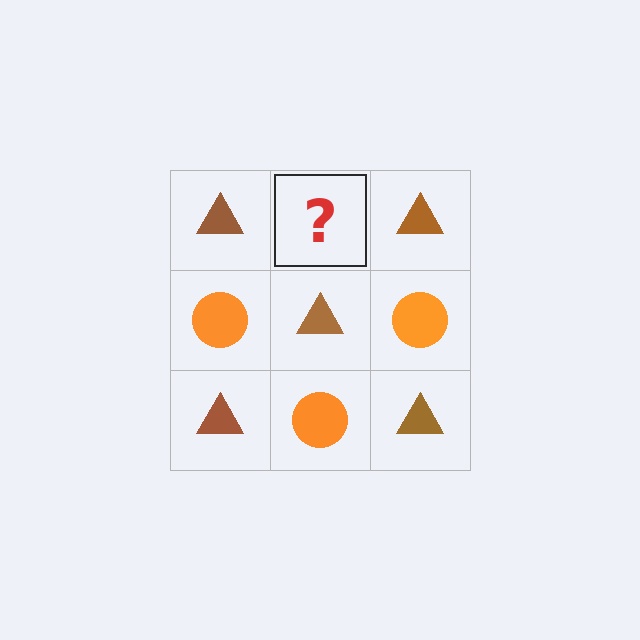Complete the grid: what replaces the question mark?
The question mark should be replaced with an orange circle.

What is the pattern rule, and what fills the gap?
The rule is that it alternates brown triangle and orange circle in a checkerboard pattern. The gap should be filled with an orange circle.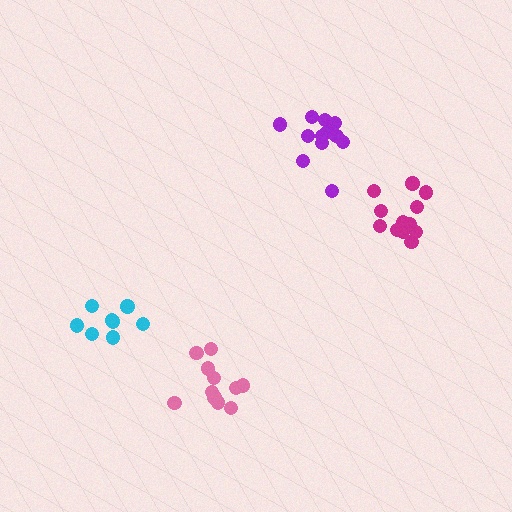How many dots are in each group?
Group 1: 8 dots, Group 2: 11 dots, Group 3: 12 dots, Group 4: 13 dots (44 total).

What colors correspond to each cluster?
The clusters are colored: cyan, pink, magenta, purple.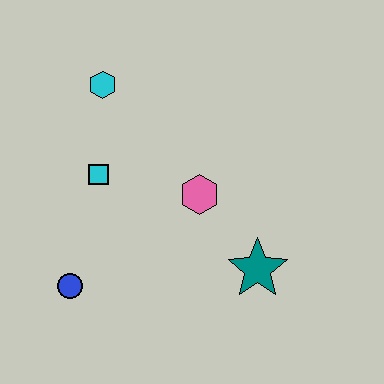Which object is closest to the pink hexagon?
The teal star is closest to the pink hexagon.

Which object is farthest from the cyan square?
The teal star is farthest from the cyan square.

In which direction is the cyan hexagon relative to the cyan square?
The cyan hexagon is above the cyan square.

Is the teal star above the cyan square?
No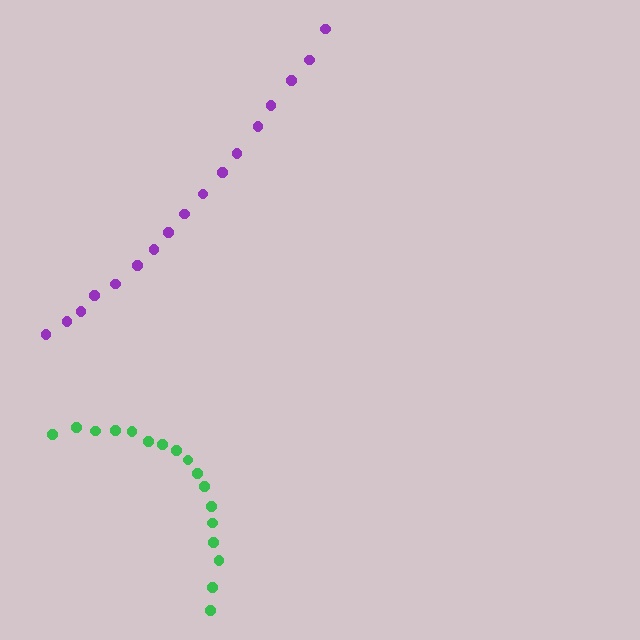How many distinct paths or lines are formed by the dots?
There are 2 distinct paths.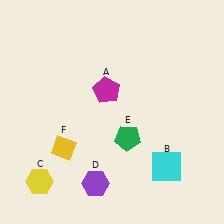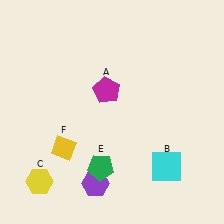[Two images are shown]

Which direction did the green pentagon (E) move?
The green pentagon (E) moved down.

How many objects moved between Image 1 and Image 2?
1 object moved between the two images.